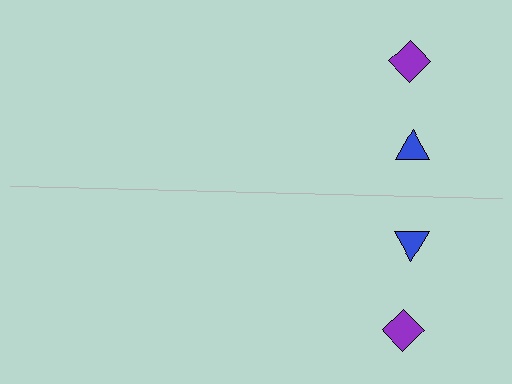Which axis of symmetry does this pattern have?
The pattern has a horizontal axis of symmetry running through the center of the image.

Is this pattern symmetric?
Yes, this pattern has bilateral (reflection) symmetry.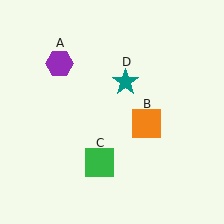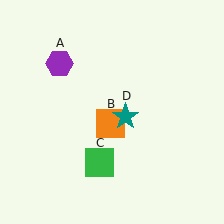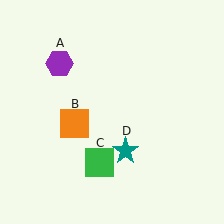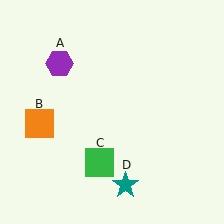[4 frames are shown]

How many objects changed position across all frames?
2 objects changed position: orange square (object B), teal star (object D).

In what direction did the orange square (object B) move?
The orange square (object B) moved left.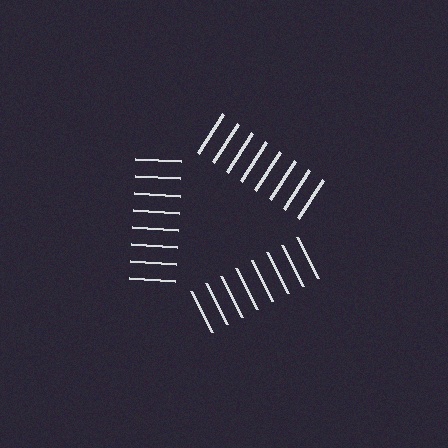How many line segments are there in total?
24 — 8 along each of the 3 edges.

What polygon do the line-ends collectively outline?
An illusory triangle — the line segments terminate on its edges but no continuous stroke is drawn.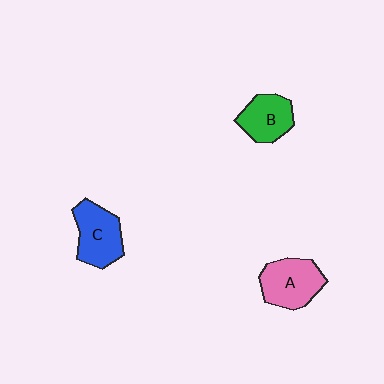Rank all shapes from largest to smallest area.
From largest to smallest: A (pink), C (blue), B (green).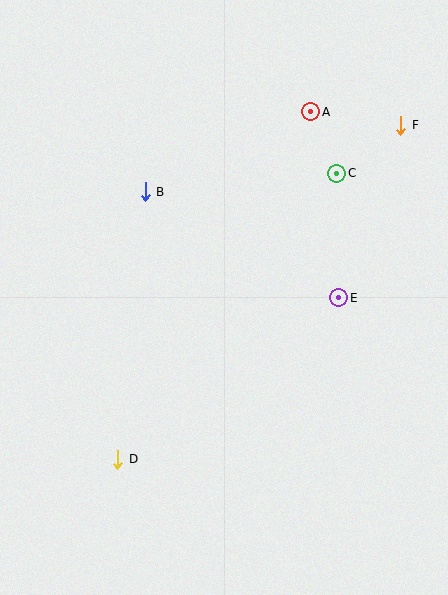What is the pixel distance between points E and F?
The distance between E and F is 183 pixels.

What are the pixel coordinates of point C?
Point C is at (337, 173).